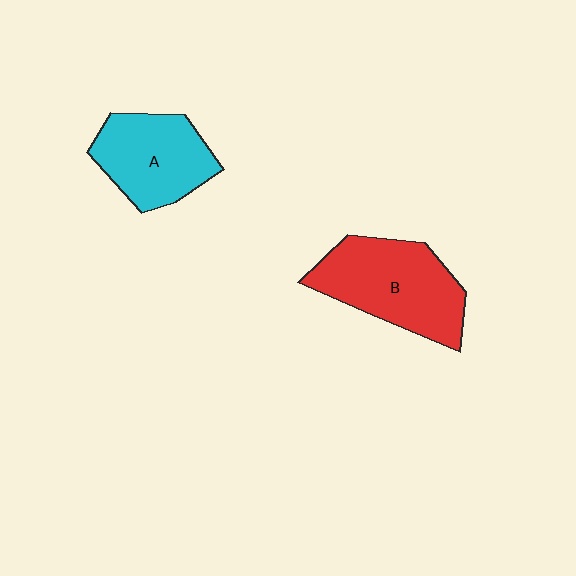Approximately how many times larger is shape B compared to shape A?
Approximately 1.3 times.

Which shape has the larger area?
Shape B (red).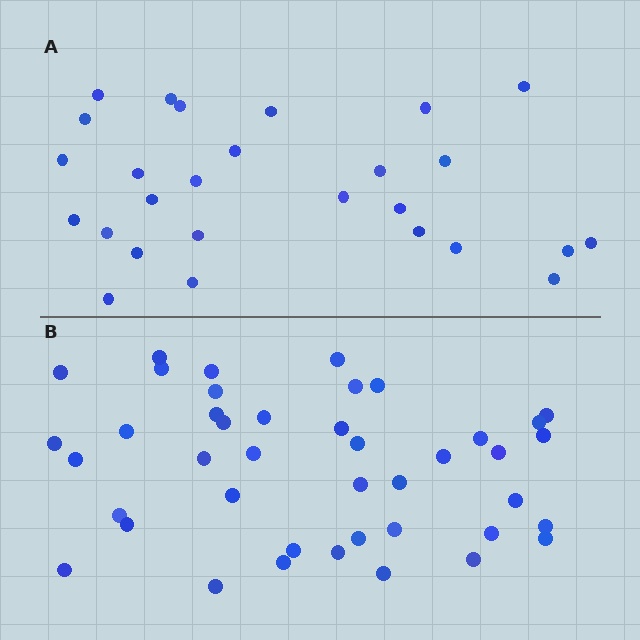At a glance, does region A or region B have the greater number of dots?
Region B (the bottom region) has more dots.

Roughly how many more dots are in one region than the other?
Region B has approximately 15 more dots than region A.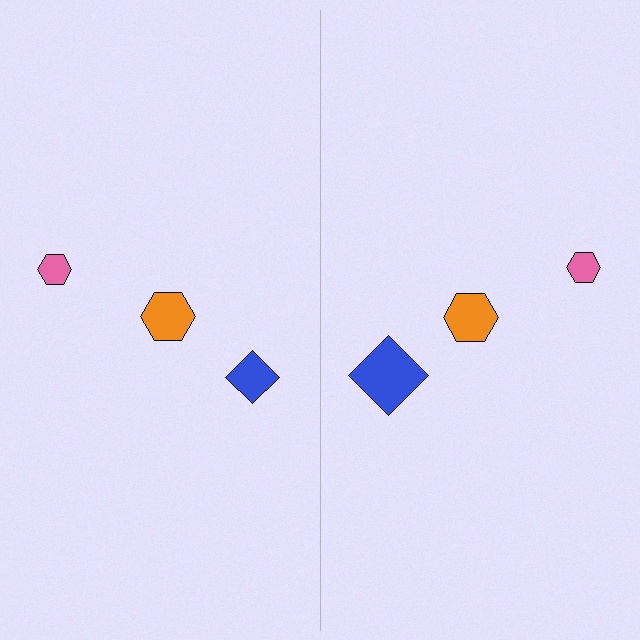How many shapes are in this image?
There are 6 shapes in this image.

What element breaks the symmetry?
The blue diamond on the right side has a different size than its mirror counterpart.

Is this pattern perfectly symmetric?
No, the pattern is not perfectly symmetric. The blue diamond on the right side has a different size than its mirror counterpart.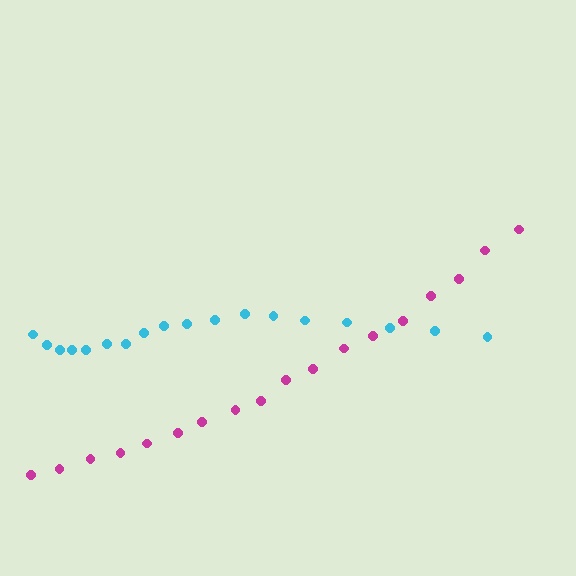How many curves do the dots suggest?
There are 2 distinct paths.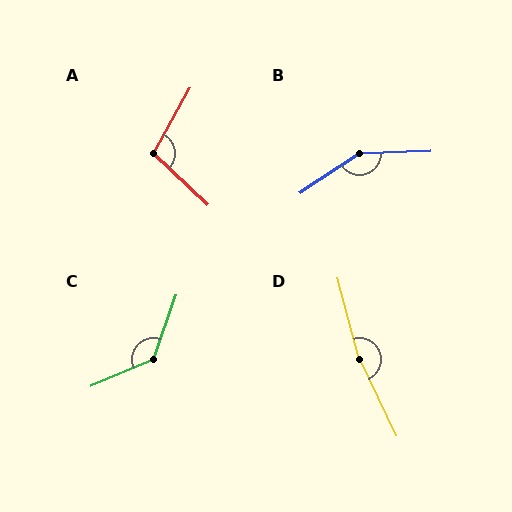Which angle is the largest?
D, at approximately 169 degrees.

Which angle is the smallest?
A, at approximately 105 degrees.